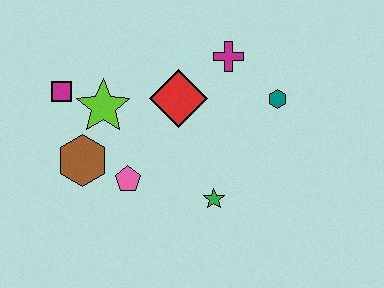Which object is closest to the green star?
The pink pentagon is closest to the green star.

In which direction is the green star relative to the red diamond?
The green star is below the red diamond.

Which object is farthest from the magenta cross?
The brown hexagon is farthest from the magenta cross.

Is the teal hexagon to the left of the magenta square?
No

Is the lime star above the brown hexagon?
Yes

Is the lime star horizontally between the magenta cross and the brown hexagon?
Yes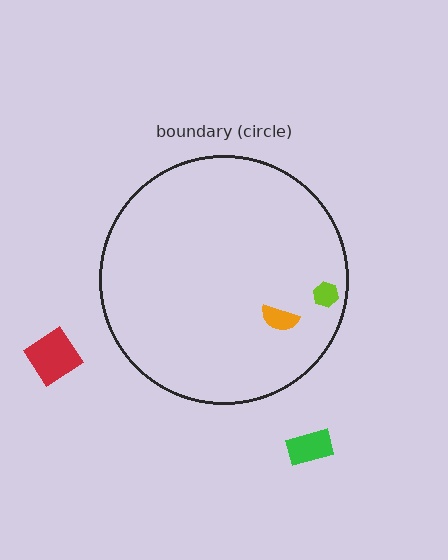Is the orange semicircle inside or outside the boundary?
Inside.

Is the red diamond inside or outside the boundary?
Outside.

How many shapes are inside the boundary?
2 inside, 2 outside.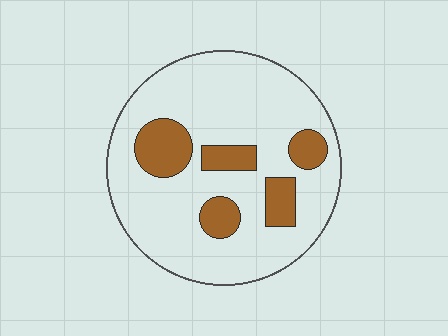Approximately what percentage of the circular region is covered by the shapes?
Approximately 20%.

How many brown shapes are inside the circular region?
5.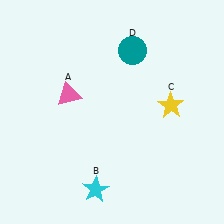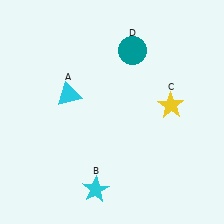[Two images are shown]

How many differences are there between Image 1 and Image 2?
There is 1 difference between the two images.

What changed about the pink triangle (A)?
In Image 1, A is pink. In Image 2, it changed to cyan.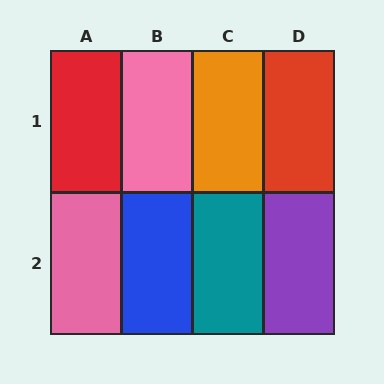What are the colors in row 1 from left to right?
Red, pink, orange, red.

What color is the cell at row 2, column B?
Blue.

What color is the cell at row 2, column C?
Teal.